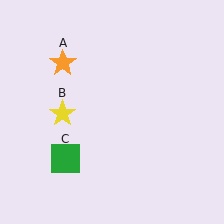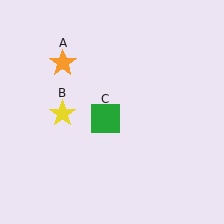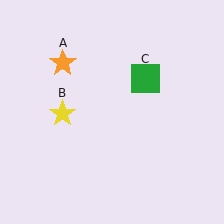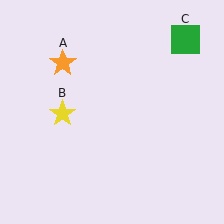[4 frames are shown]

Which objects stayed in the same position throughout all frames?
Orange star (object A) and yellow star (object B) remained stationary.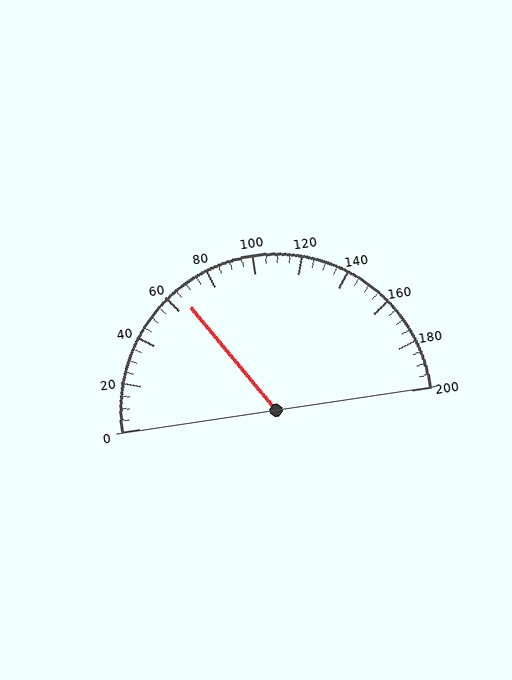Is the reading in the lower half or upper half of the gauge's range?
The reading is in the lower half of the range (0 to 200).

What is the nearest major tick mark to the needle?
The nearest major tick mark is 60.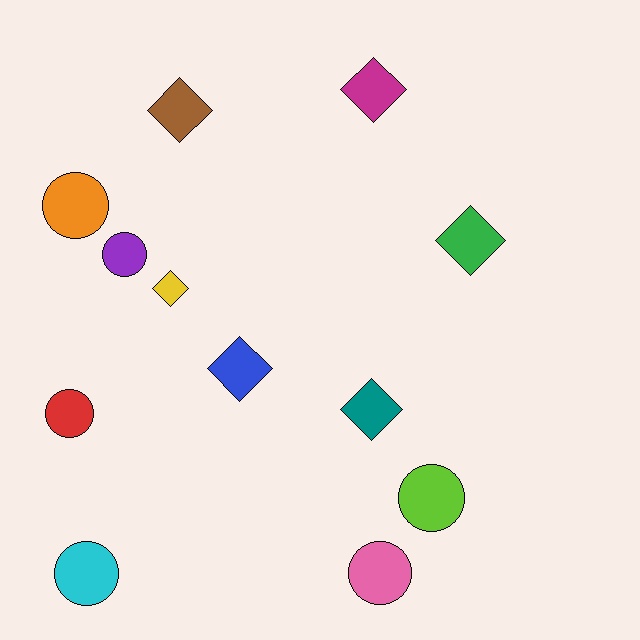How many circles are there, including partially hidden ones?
There are 6 circles.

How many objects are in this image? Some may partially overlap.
There are 12 objects.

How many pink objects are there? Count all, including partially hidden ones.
There is 1 pink object.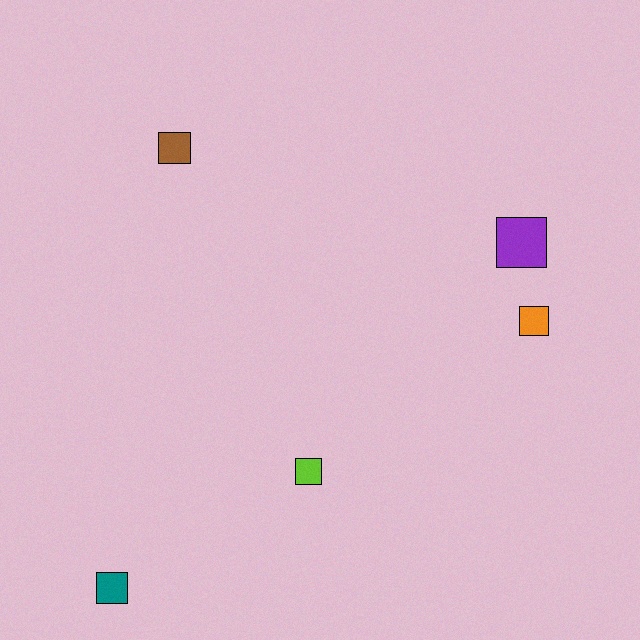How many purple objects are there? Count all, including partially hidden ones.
There is 1 purple object.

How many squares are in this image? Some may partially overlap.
There are 5 squares.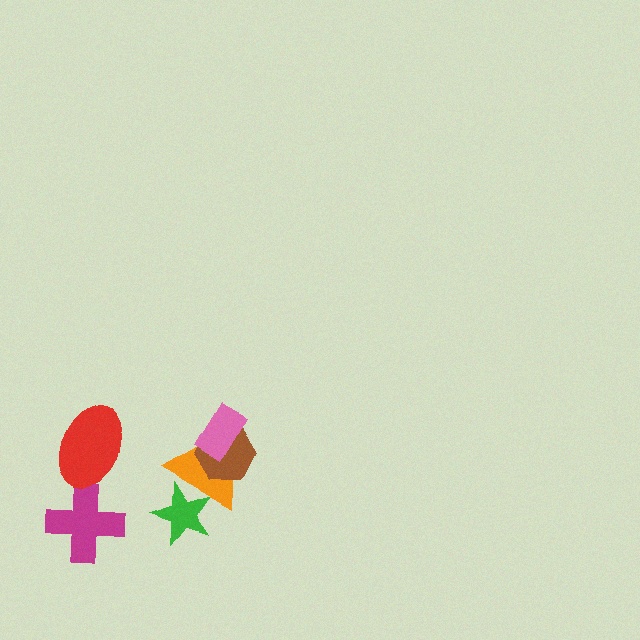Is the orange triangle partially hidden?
Yes, it is partially covered by another shape.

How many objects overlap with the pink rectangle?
2 objects overlap with the pink rectangle.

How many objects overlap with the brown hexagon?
2 objects overlap with the brown hexagon.